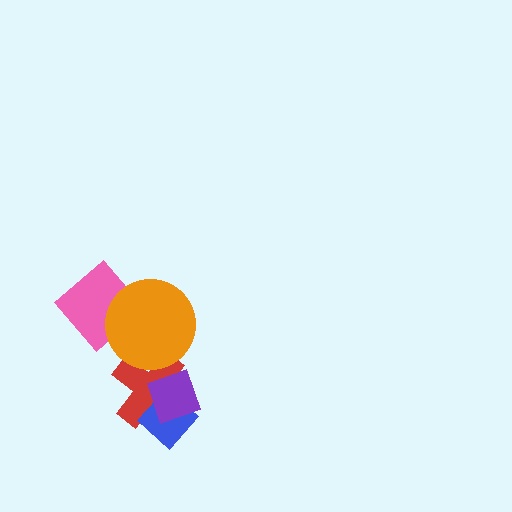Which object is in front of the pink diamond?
The orange circle is in front of the pink diamond.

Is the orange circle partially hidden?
No, no other shape covers it.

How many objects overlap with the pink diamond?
1 object overlaps with the pink diamond.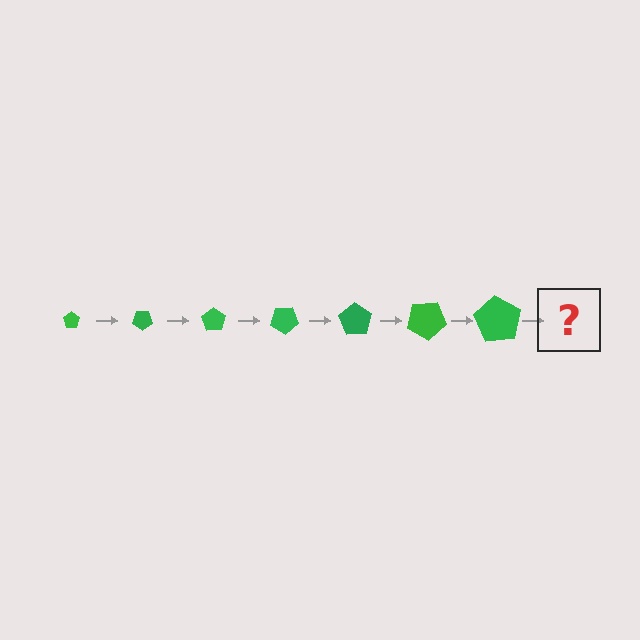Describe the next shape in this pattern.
It should be a pentagon, larger than the previous one and rotated 245 degrees from the start.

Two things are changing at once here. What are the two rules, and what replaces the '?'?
The two rules are that the pentagon grows larger each step and it rotates 35 degrees each step. The '?' should be a pentagon, larger than the previous one and rotated 245 degrees from the start.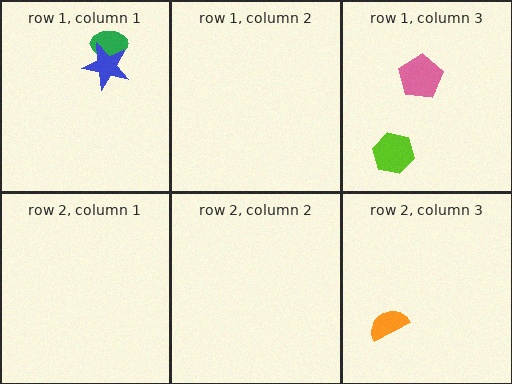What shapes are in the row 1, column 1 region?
The green ellipse, the blue star.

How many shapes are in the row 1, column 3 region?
2.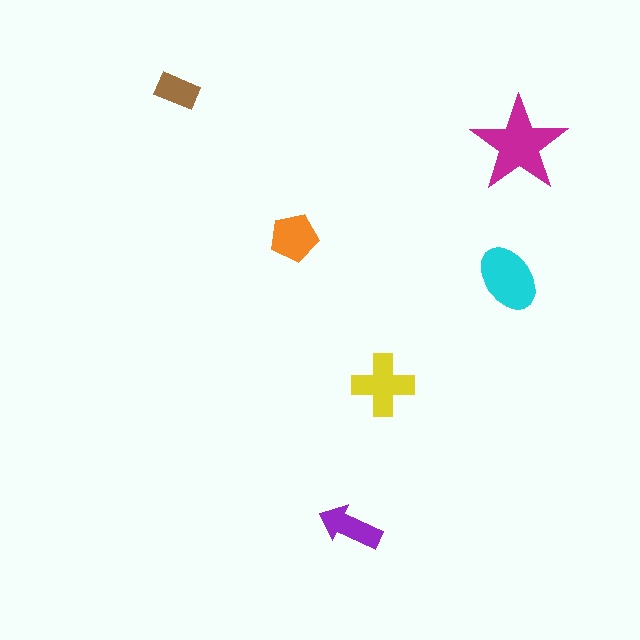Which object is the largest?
The magenta star.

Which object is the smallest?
The brown rectangle.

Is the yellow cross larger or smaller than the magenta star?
Smaller.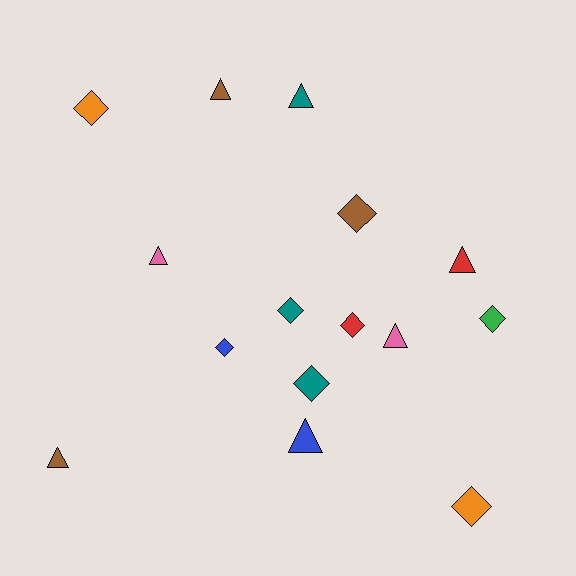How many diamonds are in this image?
There are 8 diamonds.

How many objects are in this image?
There are 15 objects.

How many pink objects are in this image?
There are 2 pink objects.